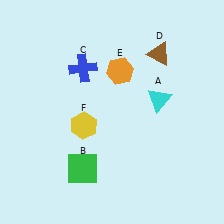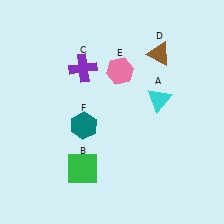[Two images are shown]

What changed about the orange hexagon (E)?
In Image 1, E is orange. In Image 2, it changed to pink.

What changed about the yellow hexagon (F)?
In Image 1, F is yellow. In Image 2, it changed to teal.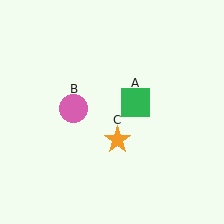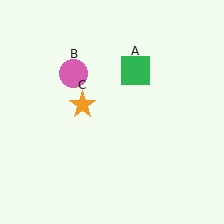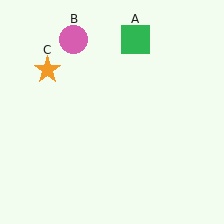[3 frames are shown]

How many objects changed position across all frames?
3 objects changed position: green square (object A), pink circle (object B), orange star (object C).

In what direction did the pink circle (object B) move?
The pink circle (object B) moved up.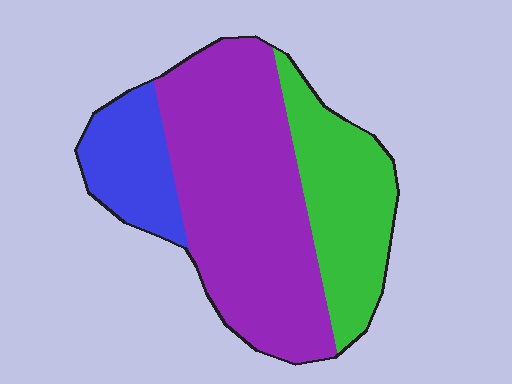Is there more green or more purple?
Purple.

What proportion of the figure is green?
Green takes up about one quarter (1/4) of the figure.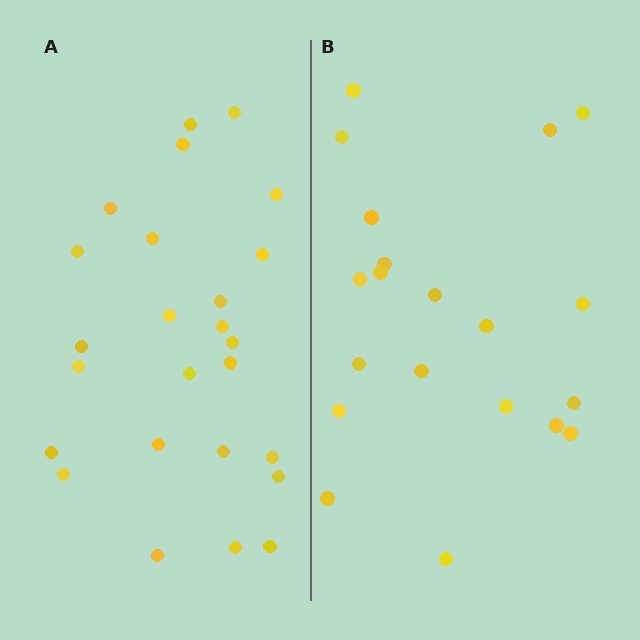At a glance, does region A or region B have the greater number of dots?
Region A (the left region) has more dots.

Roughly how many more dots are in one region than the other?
Region A has about 5 more dots than region B.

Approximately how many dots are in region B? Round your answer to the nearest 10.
About 20 dots.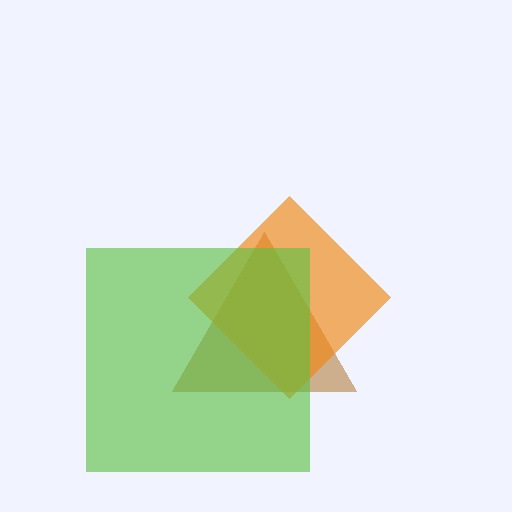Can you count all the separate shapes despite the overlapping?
Yes, there are 3 separate shapes.